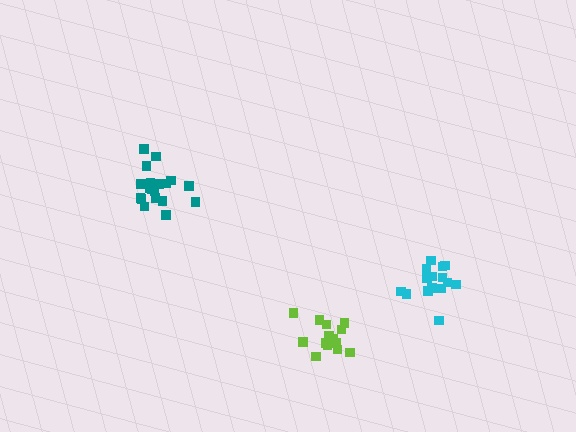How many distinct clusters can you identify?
There are 3 distinct clusters.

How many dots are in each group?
Group 1: 20 dots, Group 2: 14 dots, Group 3: 15 dots (49 total).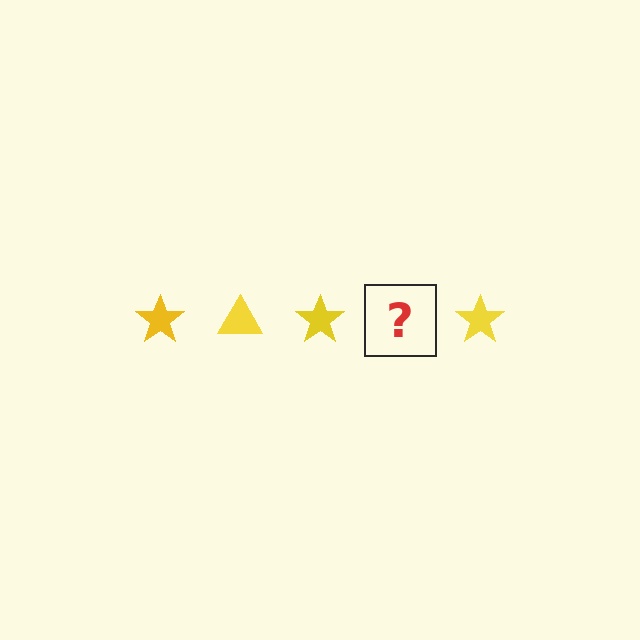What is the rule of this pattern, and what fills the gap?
The rule is that the pattern cycles through star, triangle shapes in yellow. The gap should be filled with a yellow triangle.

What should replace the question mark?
The question mark should be replaced with a yellow triangle.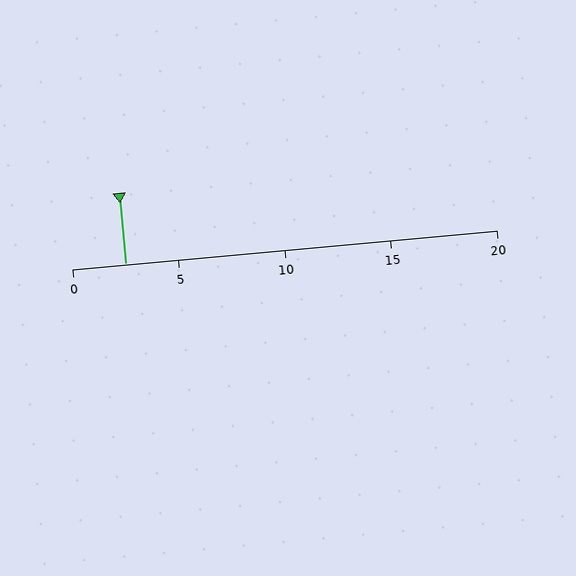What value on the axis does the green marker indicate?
The marker indicates approximately 2.5.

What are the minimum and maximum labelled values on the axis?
The axis runs from 0 to 20.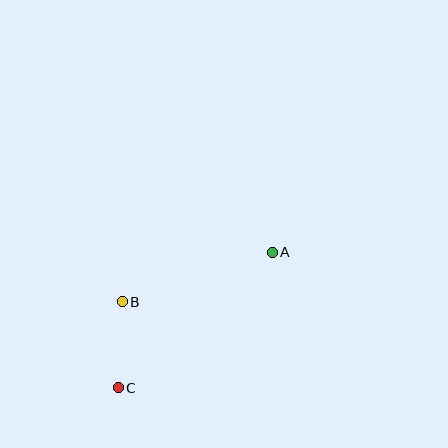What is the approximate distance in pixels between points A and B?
The distance between A and B is approximately 158 pixels.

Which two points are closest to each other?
Points B and C are closest to each other.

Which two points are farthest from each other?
Points A and C are farthest from each other.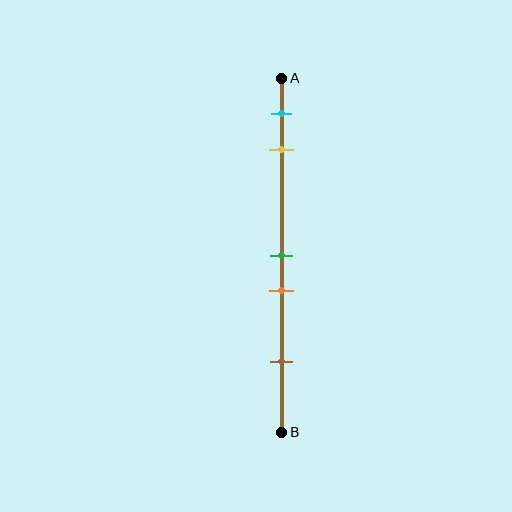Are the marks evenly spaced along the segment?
No, the marks are not evenly spaced.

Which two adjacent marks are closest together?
The green and orange marks are the closest adjacent pair.